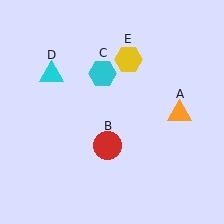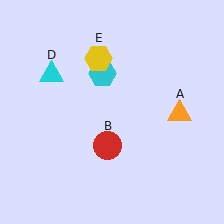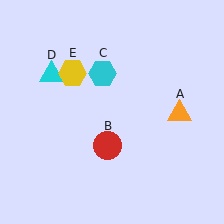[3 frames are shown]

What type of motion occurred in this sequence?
The yellow hexagon (object E) rotated counterclockwise around the center of the scene.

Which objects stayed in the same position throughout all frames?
Orange triangle (object A) and red circle (object B) and cyan hexagon (object C) and cyan triangle (object D) remained stationary.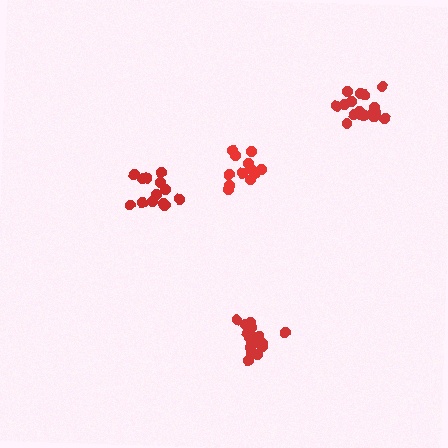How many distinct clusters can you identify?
There are 4 distinct clusters.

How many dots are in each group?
Group 1: 18 dots, Group 2: 12 dots, Group 3: 13 dots, Group 4: 18 dots (61 total).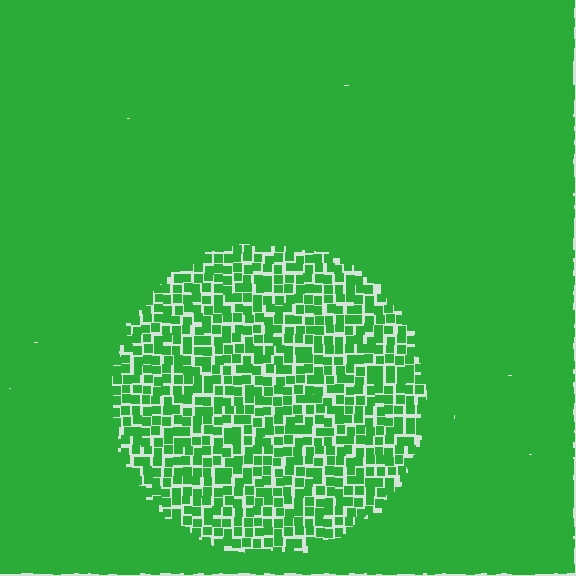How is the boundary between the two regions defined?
The boundary is defined by a change in element density (approximately 2.4x ratio). All elements are the same color, size, and shape.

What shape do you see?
I see a circle.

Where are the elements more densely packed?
The elements are more densely packed outside the circle boundary.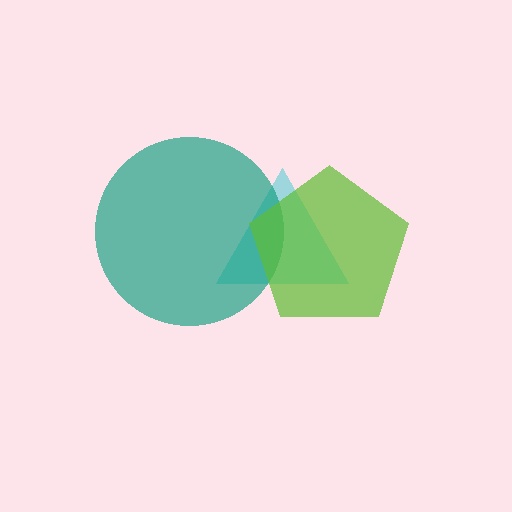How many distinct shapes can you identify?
There are 3 distinct shapes: a cyan triangle, a teal circle, a lime pentagon.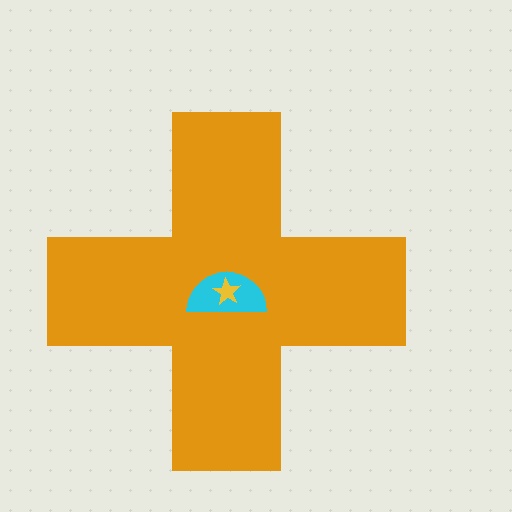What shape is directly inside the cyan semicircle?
The yellow star.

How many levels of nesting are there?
3.